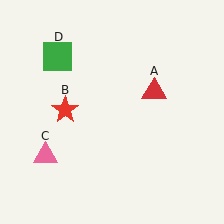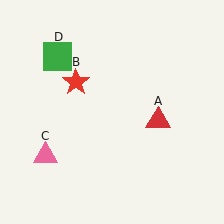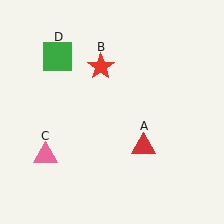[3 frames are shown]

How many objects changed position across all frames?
2 objects changed position: red triangle (object A), red star (object B).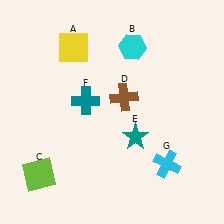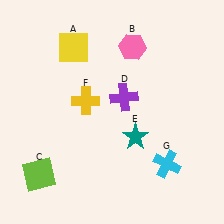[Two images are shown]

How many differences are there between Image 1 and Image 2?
There are 3 differences between the two images.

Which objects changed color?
B changed from cyan to pink. D changed from brown to purple. F changed from teal to yellow.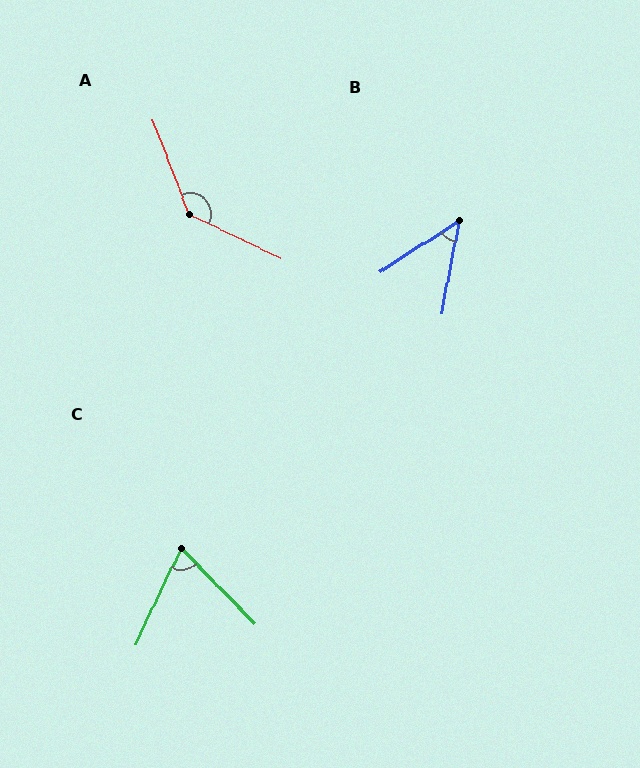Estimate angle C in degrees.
Approximately 69 degrees.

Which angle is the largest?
A, at approximately 137 degrees.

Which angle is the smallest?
B, at approximately 46 degrees.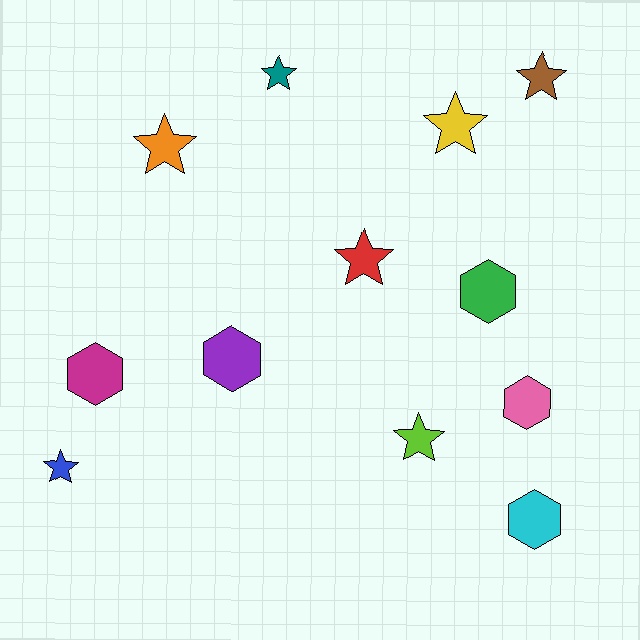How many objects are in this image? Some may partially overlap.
There are 12 objects.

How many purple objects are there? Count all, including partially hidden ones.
There is 1 purple object.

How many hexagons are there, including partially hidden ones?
There are 5 hexagons.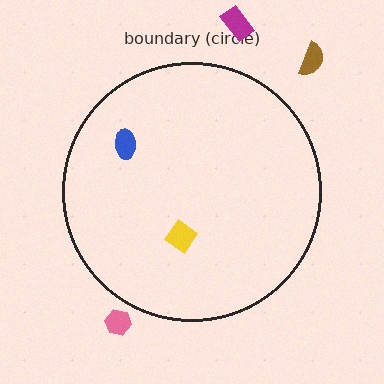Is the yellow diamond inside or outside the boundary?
Inside.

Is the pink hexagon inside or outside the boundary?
Outside.